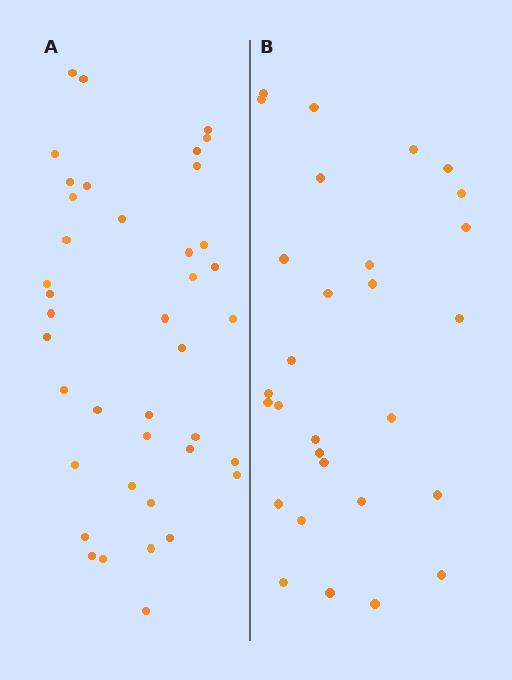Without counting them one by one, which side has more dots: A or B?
Region A (the left region) has more dots.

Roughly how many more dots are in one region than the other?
Region A has roughly 12 or so more dots than region B.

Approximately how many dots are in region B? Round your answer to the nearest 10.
About 30 dots. (The exact count is 29, which rounds to 30.)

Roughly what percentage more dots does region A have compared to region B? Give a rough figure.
About 40% more.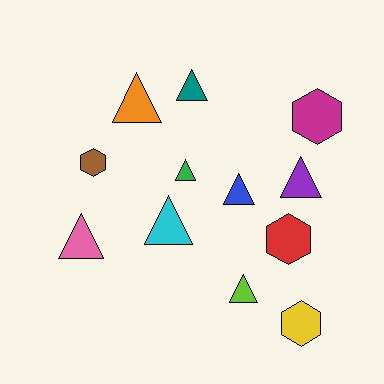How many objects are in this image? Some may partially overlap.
There are 12 objects.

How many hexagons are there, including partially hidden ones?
There are 4 hexagons.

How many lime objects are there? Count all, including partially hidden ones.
There is 1 lime object.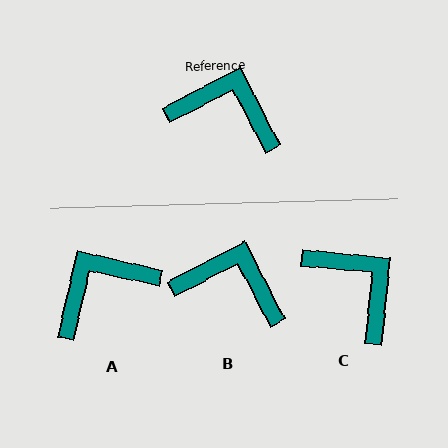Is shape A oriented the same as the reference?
No, it is off by about 50 degrees.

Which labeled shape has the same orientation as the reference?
B.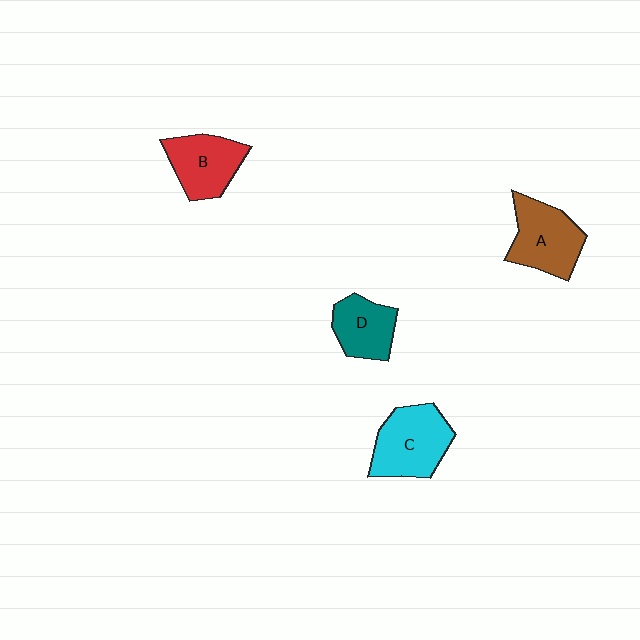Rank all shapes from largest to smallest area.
From largest to smallest: C (cyan), A (brown), B (red), D (teal).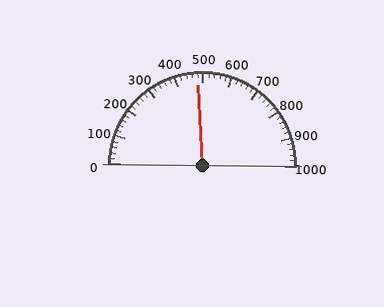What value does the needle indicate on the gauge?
The needle indicates approximately 480.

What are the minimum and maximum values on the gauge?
The gauge ranges from 0 to 1000.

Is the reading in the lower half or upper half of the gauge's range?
The reading is in the lower half of the range (0 to 1000).